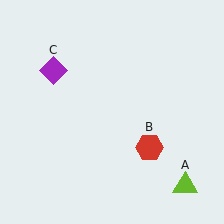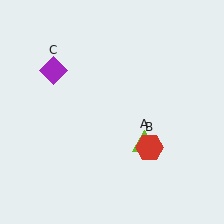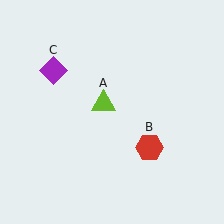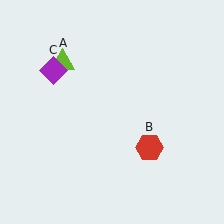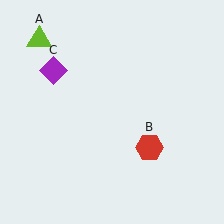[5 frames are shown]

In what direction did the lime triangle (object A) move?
The lime triangle (object A) moved up and to the left.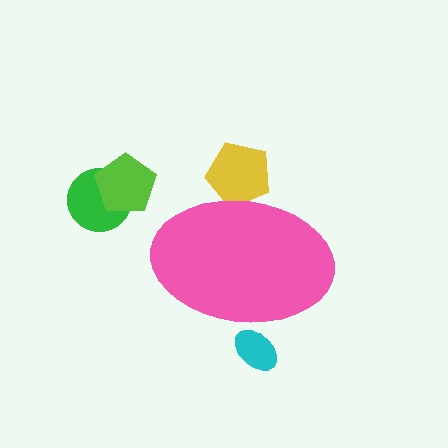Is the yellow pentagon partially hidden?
Yes, the yellow pentagon is partially hidden behind the pink ellipse.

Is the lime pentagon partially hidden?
No, the lime pentagon is fully visible.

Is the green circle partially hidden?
No, the green circle is fully visible.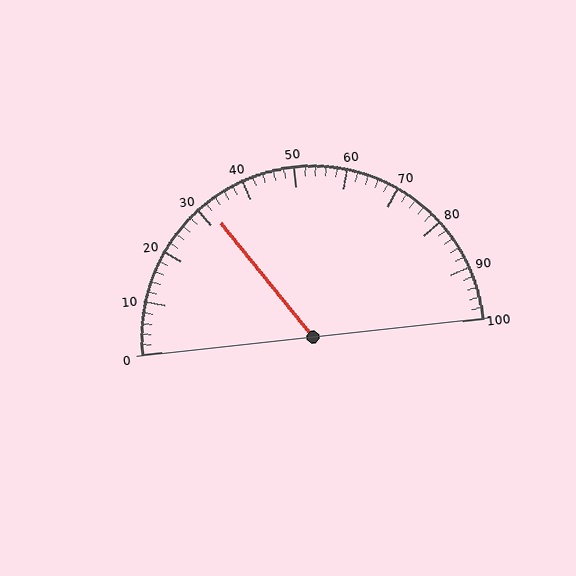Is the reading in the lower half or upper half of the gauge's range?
The reading is in the lower half of the range (0 to 100).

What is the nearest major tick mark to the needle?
The nearest major tick mark is 30.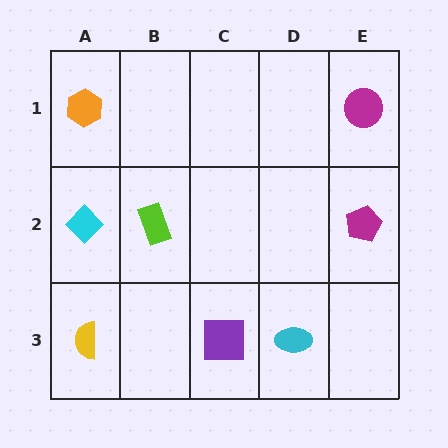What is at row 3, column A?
A yellow semicircle.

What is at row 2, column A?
A cyan diamond.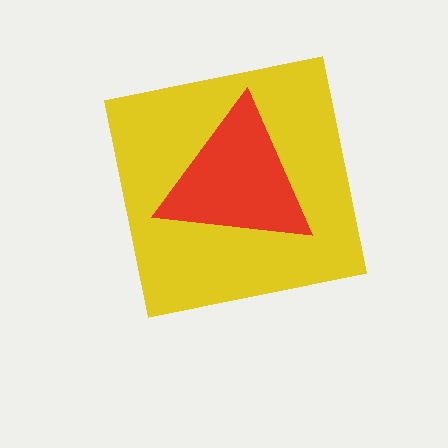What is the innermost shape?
The red triangle.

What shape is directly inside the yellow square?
The red triangle.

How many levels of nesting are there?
2.